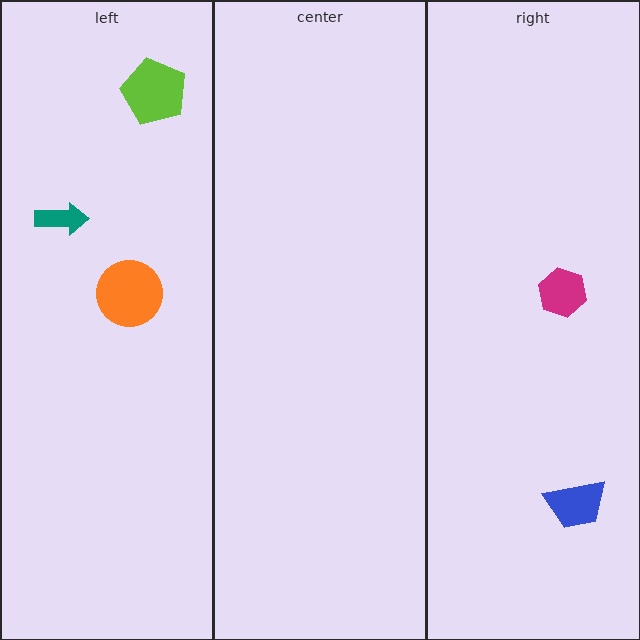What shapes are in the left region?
The lime pentagon, the teal arrow, the orange circle.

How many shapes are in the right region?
2.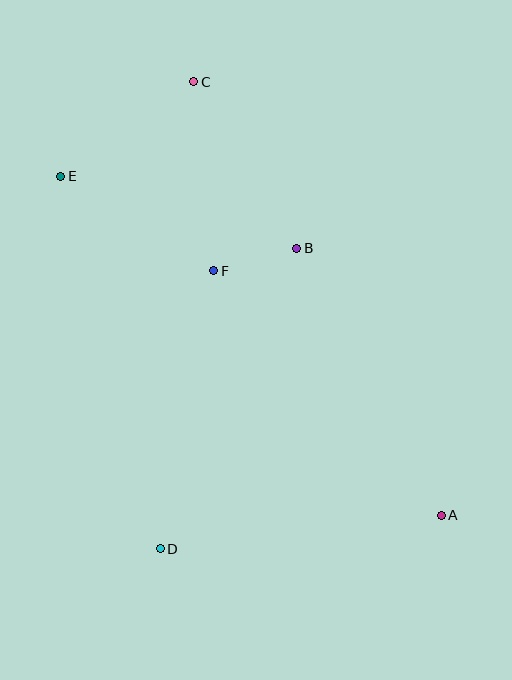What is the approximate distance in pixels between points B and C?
The distance between B and C is approximately 195 pixels.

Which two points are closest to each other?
Points B and F are closest to each other.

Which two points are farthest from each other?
Points A and E are farthest from each other.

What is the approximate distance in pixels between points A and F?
The distance between A and F is approximately 334 pixels.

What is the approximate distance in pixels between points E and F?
The distance between E and F is approximately 179 pixels.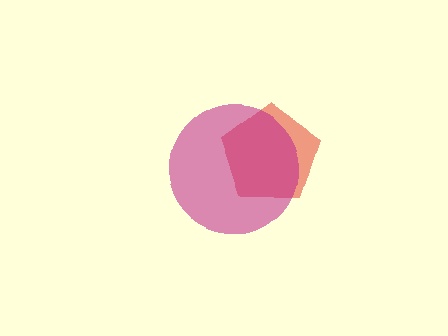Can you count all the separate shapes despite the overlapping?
Yes, there are 2 separate shapes.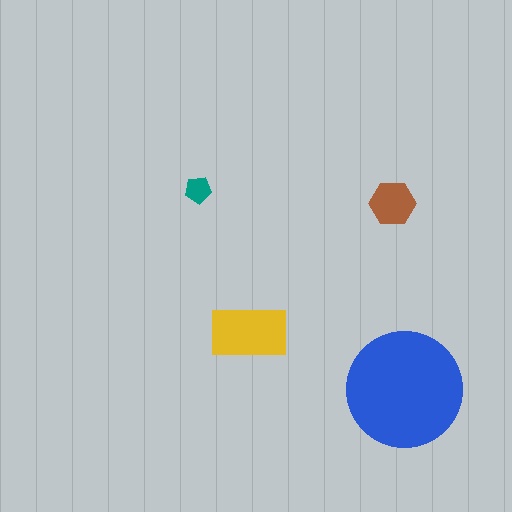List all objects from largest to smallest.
The blue circle, the yellow rectangle, the brown hexagon, the teal pentagon.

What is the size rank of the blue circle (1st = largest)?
1st.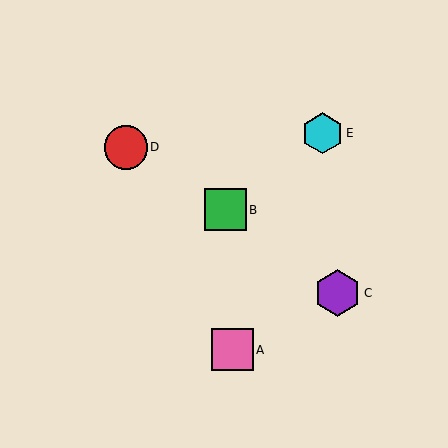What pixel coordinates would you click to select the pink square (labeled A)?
Click at (233, 350) to select the pink square A.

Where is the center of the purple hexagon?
The center of the purple hexagon is at (337, 293).